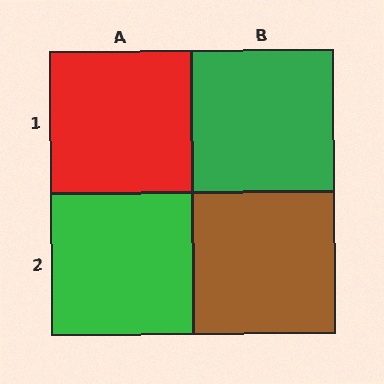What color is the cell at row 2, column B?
Brown.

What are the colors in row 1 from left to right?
Red, green.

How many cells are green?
2 cells are green.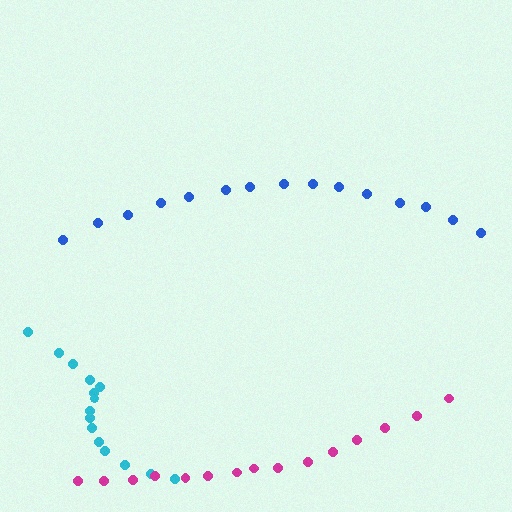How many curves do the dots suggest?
There are 3 distinct paths.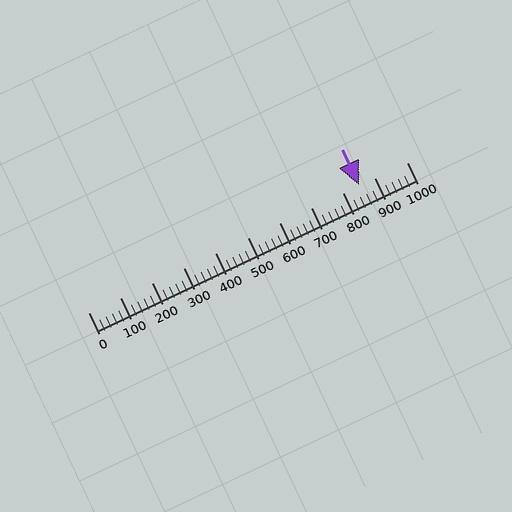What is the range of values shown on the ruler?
The ruler shows values from 0 to 1000.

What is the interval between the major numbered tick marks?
The major tick marks are spaced 100 units apart.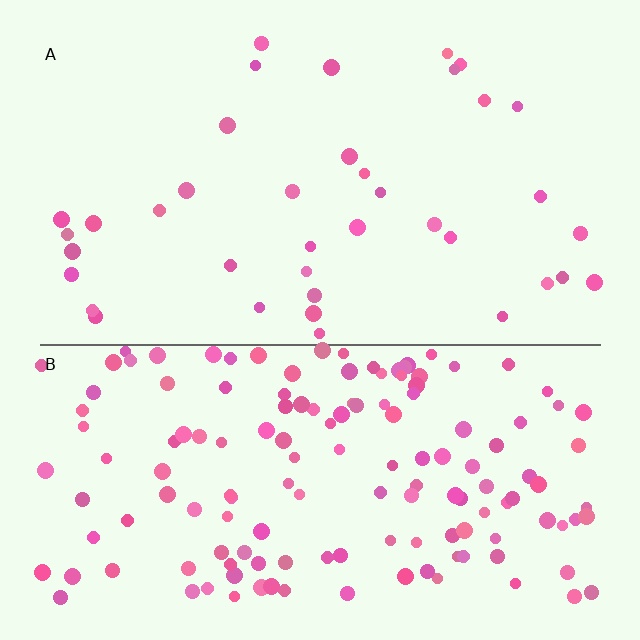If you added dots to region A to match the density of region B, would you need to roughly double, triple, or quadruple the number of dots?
Approximately quadruple.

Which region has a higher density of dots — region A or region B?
B (the bottom).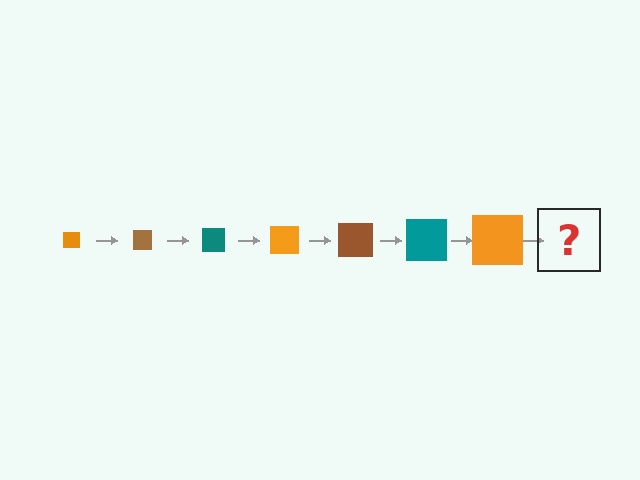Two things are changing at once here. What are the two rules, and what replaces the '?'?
The two rules are that the square grows larger each step and the color cycles through orange, brown, and teal. The '?' should be a brown square, larger than the previous one.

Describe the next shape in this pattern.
It should be a brown square, larger than the previous one.